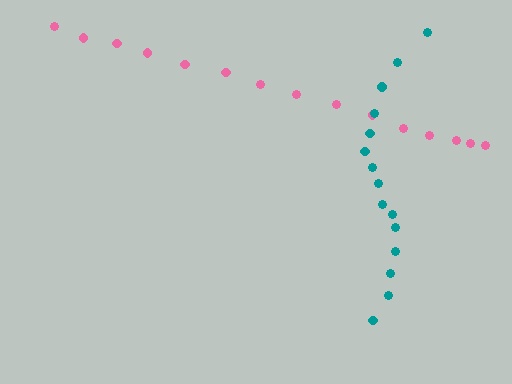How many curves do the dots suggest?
There are 2 distinct paths.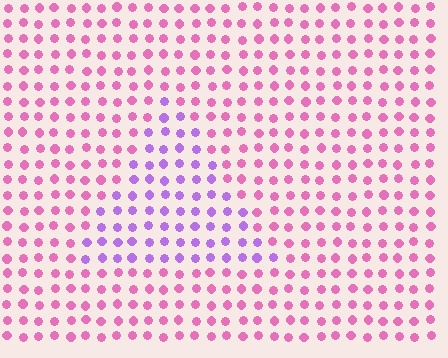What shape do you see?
I see a triangle.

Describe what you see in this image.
The image is filled with small pink elements in a uniform arrangement. A triangle-shaped region is visible where the elements are tinted to a slightly different hue, forming a subtle color boundary.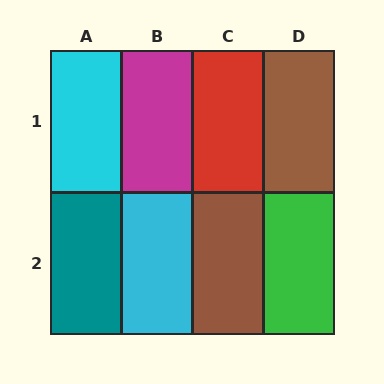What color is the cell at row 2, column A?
Teal.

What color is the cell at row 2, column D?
Green.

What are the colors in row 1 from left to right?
Cyan, magenta, red, brown.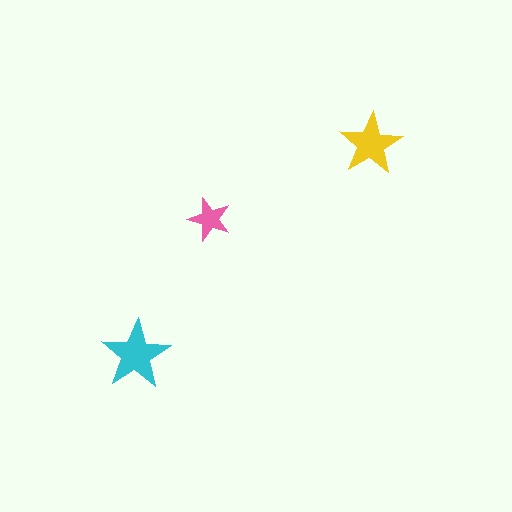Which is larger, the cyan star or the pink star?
The cyan one.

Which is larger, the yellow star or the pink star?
The yellow one.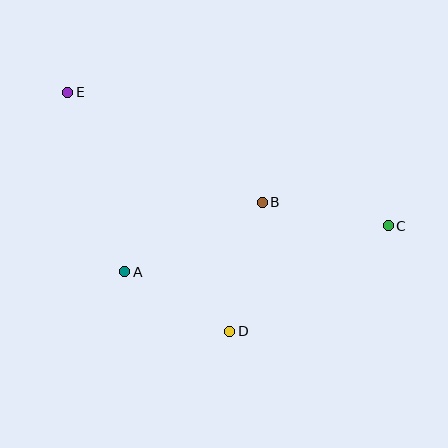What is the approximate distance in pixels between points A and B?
The distance between A and B is approximately 154 pixels.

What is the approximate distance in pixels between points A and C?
The distance between A and C is approximately 268 pixels.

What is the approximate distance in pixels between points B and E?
The distance between B and E is approximately 224 pixels.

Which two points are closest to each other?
Points A and D are closest to each other.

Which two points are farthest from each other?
Points C and E are farthest from each other.